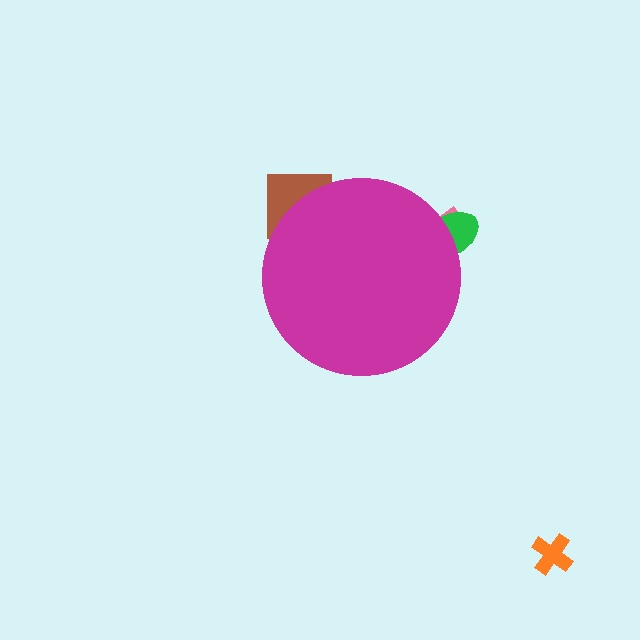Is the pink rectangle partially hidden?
Yes, the pink rectangle is partially hidden behind the magenta circle.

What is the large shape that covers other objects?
A magenta circle.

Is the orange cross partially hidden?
No, the orange cross is fully visible.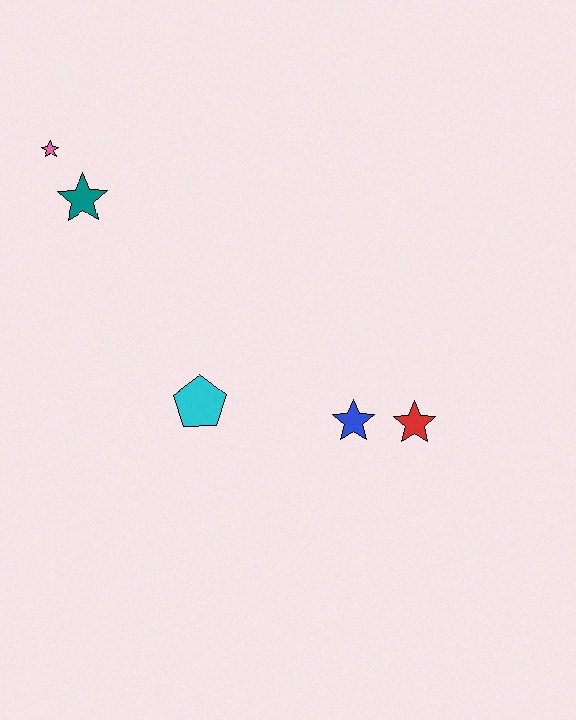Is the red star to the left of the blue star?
No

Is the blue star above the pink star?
No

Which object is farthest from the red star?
The pink star is farthest from the red star.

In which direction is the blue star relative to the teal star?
The blue star is to the right of the teal star.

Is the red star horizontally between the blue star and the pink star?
No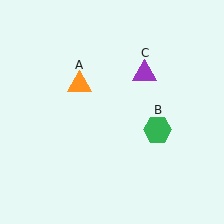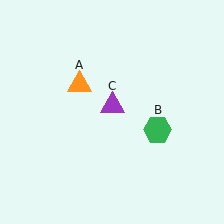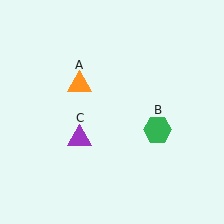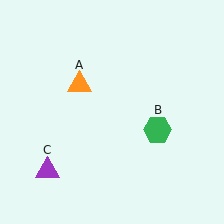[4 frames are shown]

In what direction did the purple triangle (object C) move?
The purple triangle (object C) moved down and to the left.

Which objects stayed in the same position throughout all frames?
Orange triangle (object A) and green hexagon (object B) remained stationary.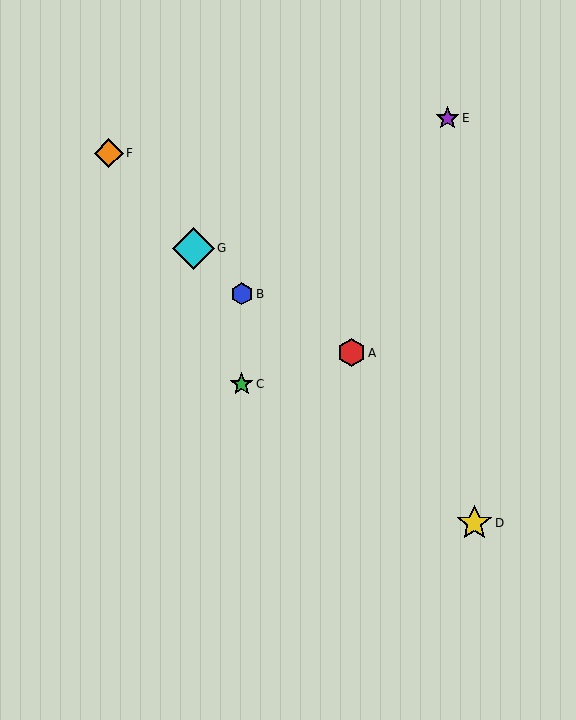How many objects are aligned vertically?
2 objects (B, C) are aligned vertically.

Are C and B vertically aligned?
Yes, both are at x≈242.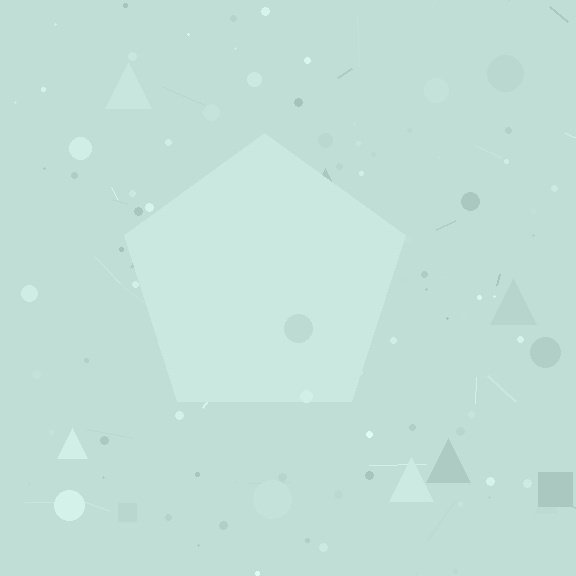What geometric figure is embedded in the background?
A pentagon is embedded in the background.